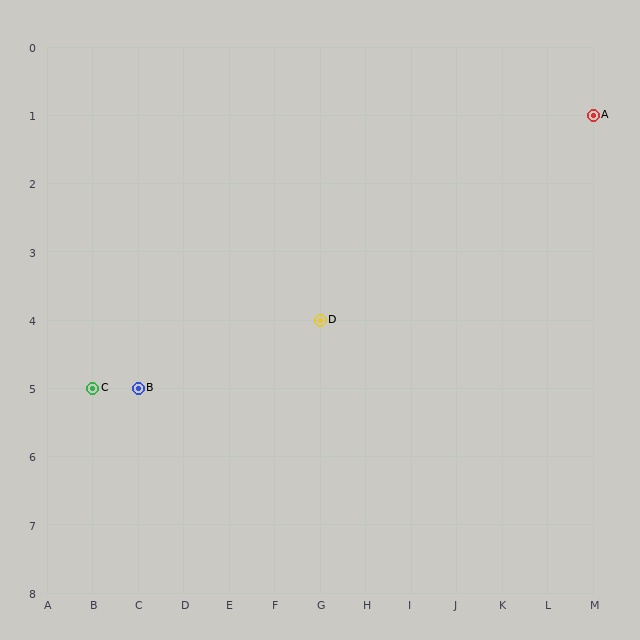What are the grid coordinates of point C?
Point C is at grid coordinates (B, 5).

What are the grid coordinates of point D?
Point D is at grid coordinates (G, 4).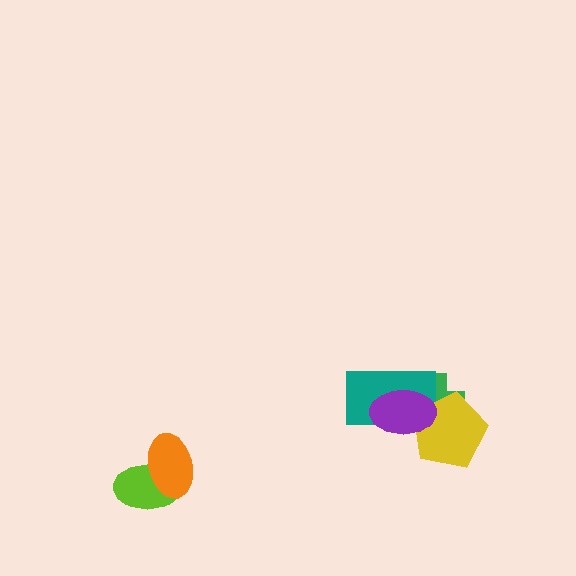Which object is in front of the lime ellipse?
The orange ellipse is in front of the lime ellipse.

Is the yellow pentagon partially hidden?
Yes, it is partially covered by another shape.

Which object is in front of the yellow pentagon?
The purple ellipse is in front of the yellow pentagon.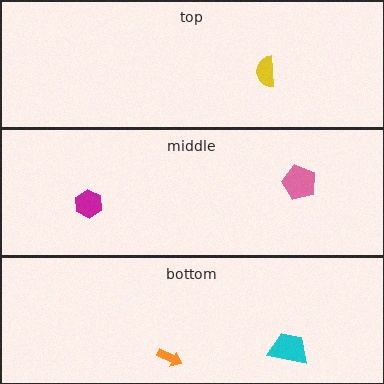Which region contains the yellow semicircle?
The top region.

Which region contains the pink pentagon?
The middle region.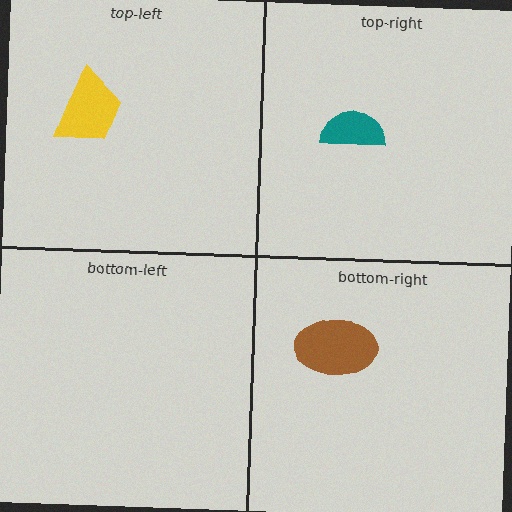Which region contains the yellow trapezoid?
The top-left region.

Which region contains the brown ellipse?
The bottom-right region.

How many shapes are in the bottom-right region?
1.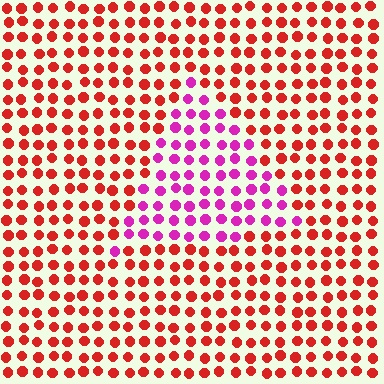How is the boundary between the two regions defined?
The boundary is defined purely by a slight shift in hue (about 50 degrees). Spacing, size, and orientation are identical on both sides.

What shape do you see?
I see a triangle.